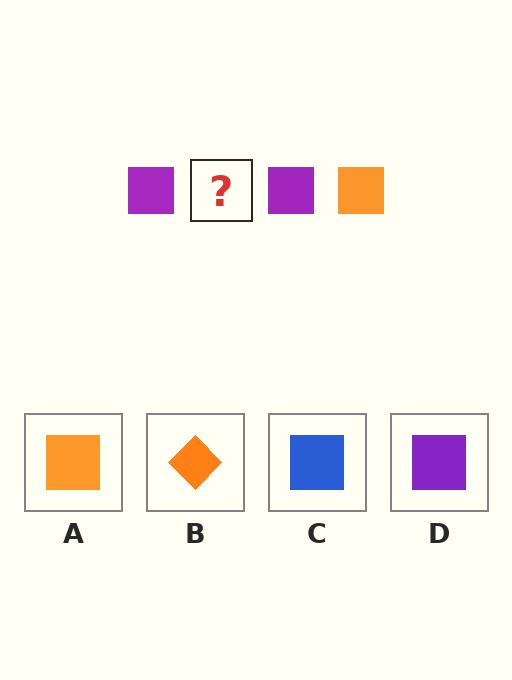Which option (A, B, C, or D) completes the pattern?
A.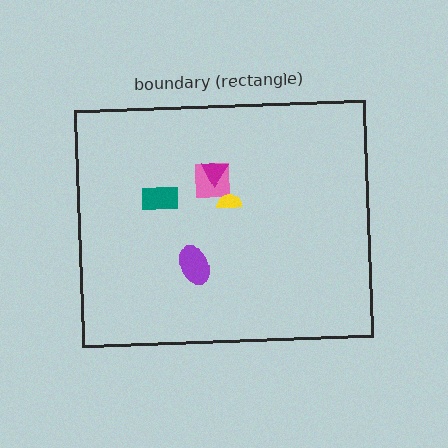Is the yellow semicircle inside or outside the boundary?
Inside.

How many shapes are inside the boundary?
5 inside, 0 outside.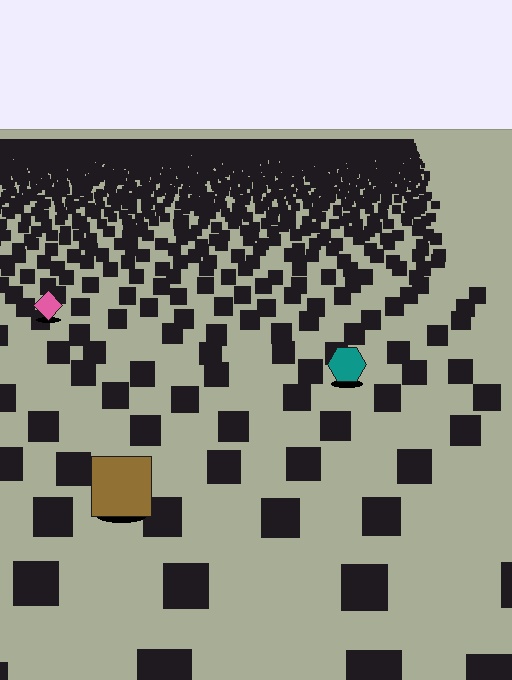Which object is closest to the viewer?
The brown square is closest. The texture marks near it are larger and more spread out.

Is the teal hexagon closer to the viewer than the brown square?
No. The brown square is closer — you can tell from the texture gradient: the ground texture is coarser near it.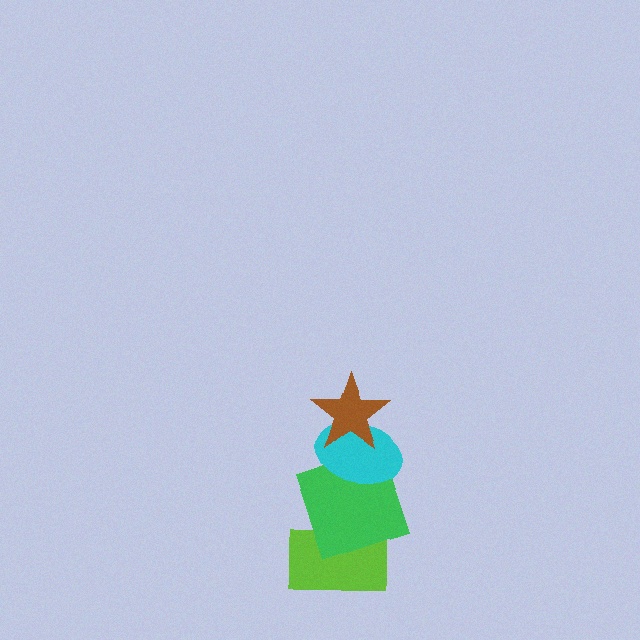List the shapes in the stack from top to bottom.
From top to bottom: the brown star, the cyan ellipse, the green square, the lime rectangle.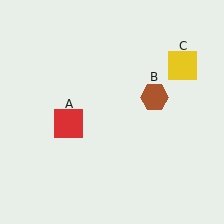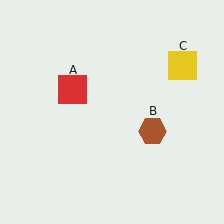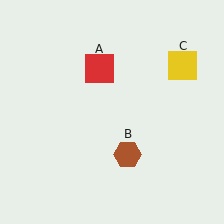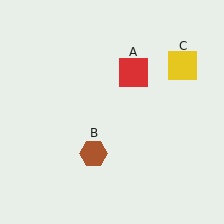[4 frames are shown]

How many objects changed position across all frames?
2 objects changed position: red square (object A), brown hexagon (object B).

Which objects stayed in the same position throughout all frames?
Yellow square (object C) remained stationary.